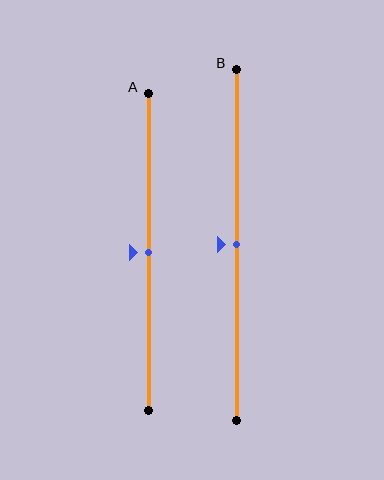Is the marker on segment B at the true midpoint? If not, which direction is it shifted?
Yes, the marker on segment B is at the true midpoint.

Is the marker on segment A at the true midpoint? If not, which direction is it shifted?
Yes, the marker on segment A is at the true midpoint.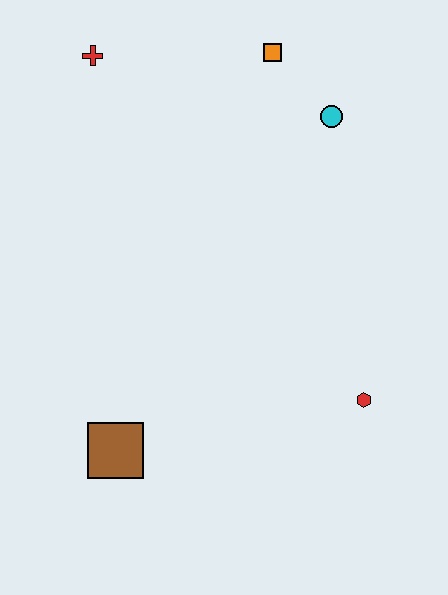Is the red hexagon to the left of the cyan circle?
No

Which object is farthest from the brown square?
The orange square is farthest from the brown square.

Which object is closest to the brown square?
The red hexagon is closest to the brown square.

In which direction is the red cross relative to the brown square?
The red cross is above the brown square.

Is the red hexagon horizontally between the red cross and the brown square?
No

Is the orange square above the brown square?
Yes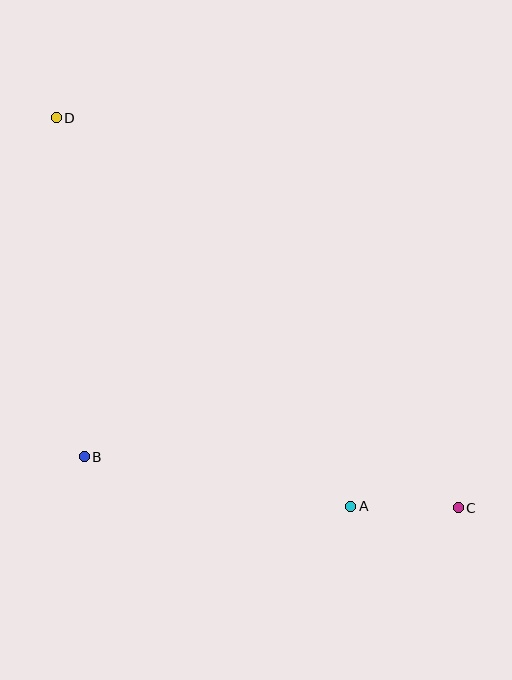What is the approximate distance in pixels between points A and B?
The distance between A and B is approximately 271 pixels.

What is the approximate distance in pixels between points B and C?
The distance between B and C is approximately 377 pixels.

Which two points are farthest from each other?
Points C and D are farthest from each other.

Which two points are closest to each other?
Points A and C are closest to each other.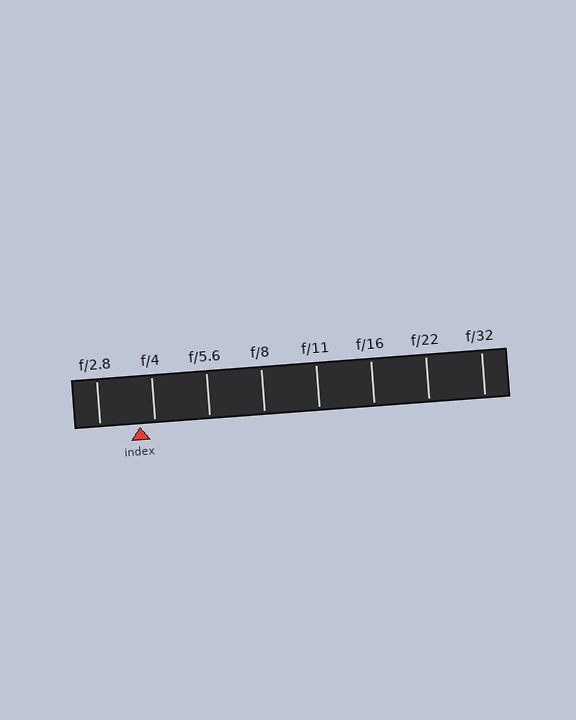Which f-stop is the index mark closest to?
The index mark is closest to f/4.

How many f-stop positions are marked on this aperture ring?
There are 8 f-stop positions marked.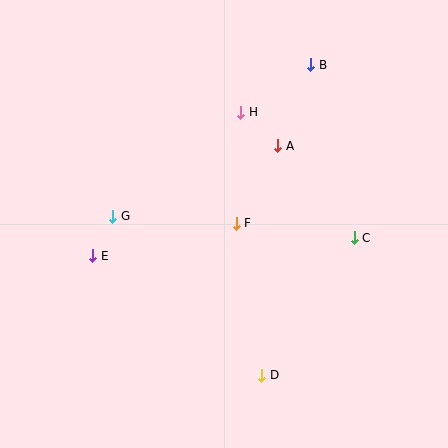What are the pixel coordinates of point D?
Point D is at (262, 375).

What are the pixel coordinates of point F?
Point F is at (236, 223).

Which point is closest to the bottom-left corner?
Point E is closest to the bottom-left corner.